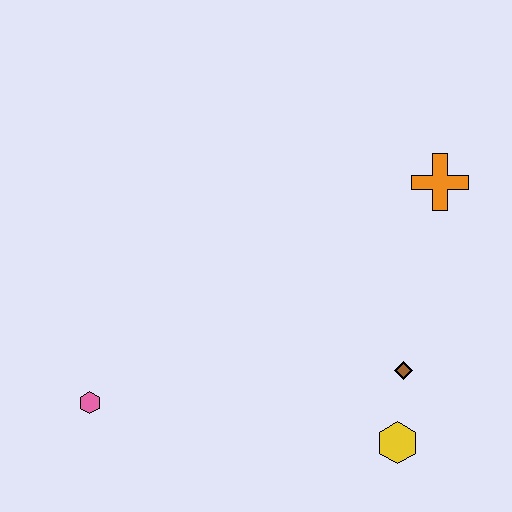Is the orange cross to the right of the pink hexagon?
Yes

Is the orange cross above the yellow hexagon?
Yes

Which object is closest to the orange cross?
The brown diamond is closest to the orange cross.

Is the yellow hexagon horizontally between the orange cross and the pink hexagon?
Yes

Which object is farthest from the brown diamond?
The pink hexagon is farthest from the brown diamond.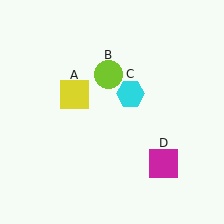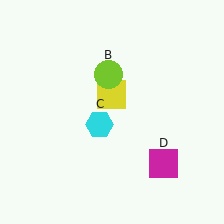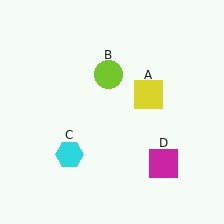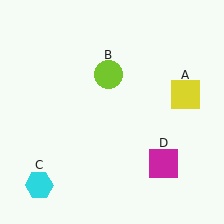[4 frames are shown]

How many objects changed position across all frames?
2 objects changed position: yellow square (object A), cyan hexagon (object C).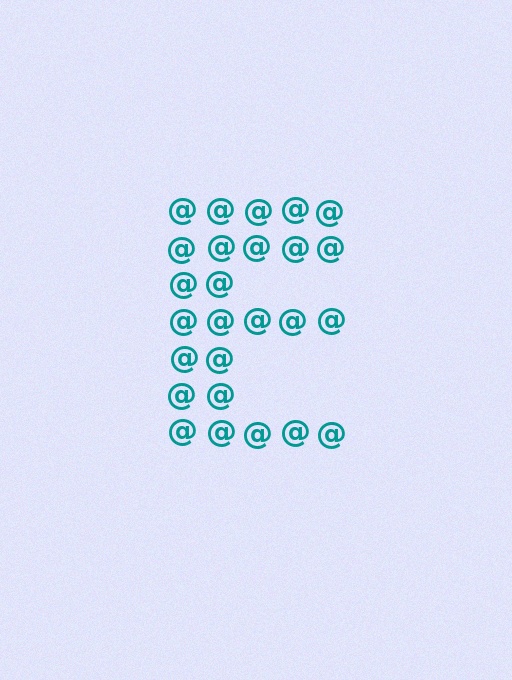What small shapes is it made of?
It is made of small at signs.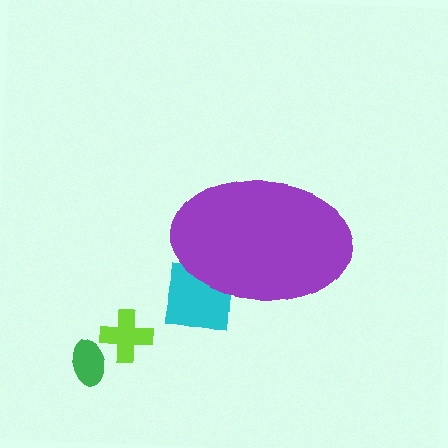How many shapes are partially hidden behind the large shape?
1 shape is partially hidden.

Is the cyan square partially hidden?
Yes, the cyan square is partially hidden behind the purple ellipse.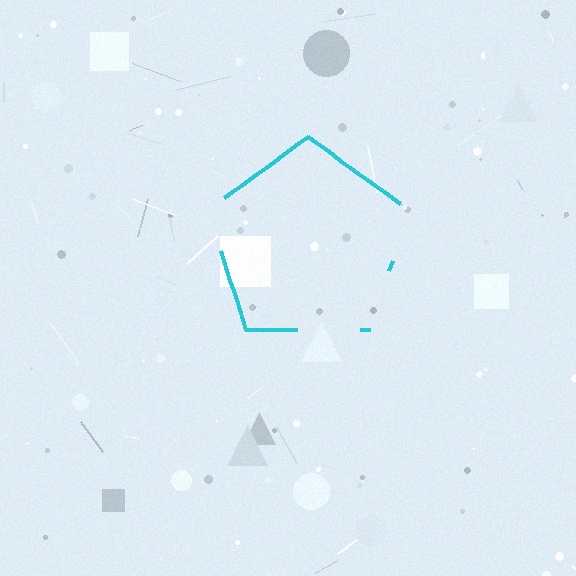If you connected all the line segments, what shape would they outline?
They would outline a pentagon.